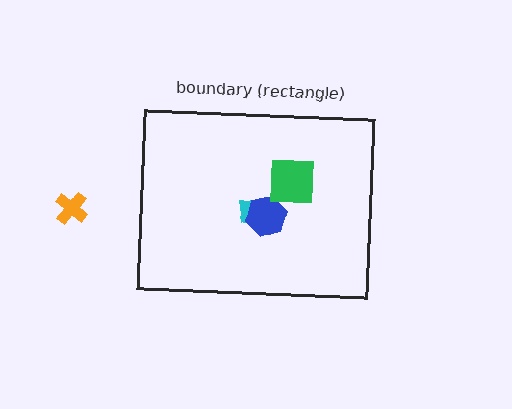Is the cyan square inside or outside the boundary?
Inside.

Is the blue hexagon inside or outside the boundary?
Inside.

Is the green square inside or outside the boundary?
Inside.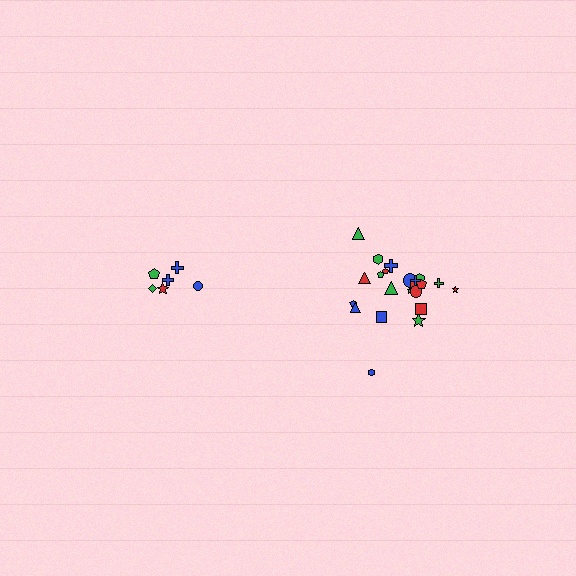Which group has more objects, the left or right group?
The right group.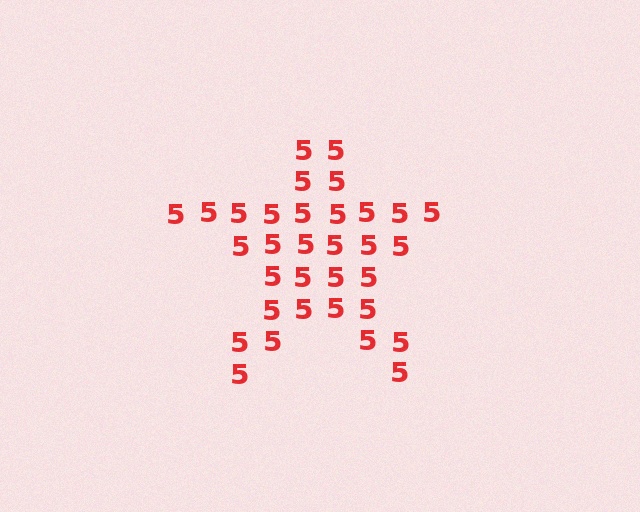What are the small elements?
The small elements are digit 5's.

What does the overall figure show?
The overall figure shows a star.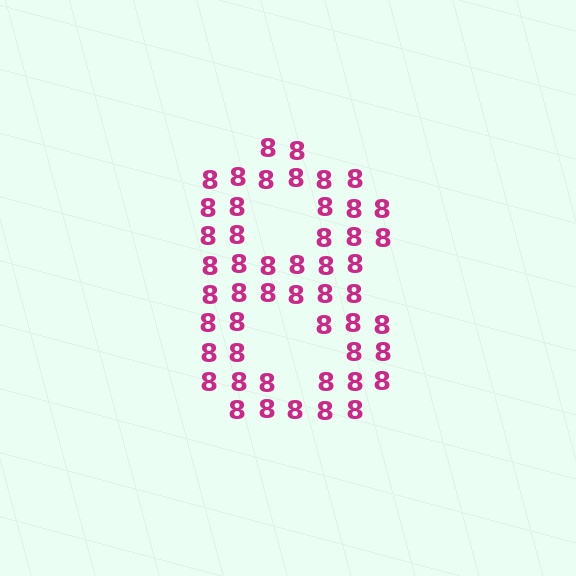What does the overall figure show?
The overall figure shows the digit 8.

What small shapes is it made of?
It is made of small digit 8's.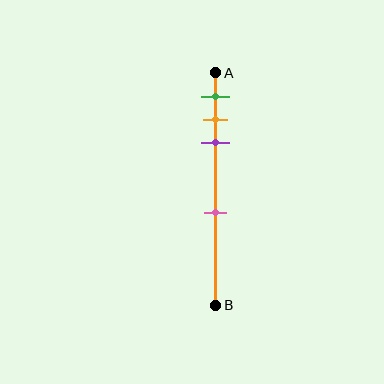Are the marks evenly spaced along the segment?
No, the marks are not evenly spaced.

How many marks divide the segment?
There are 4 marks dividing the segment.